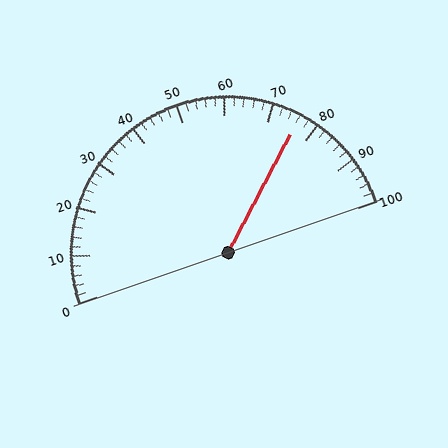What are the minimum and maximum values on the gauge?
The gauge ranges from 0 to 100.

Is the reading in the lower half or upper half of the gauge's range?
The reading is in the upper half of the range (0 to 100).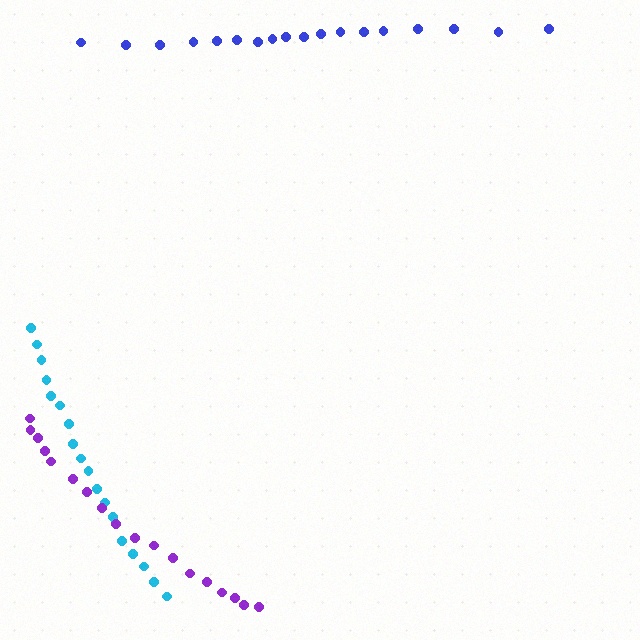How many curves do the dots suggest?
There are 3 distinct paths.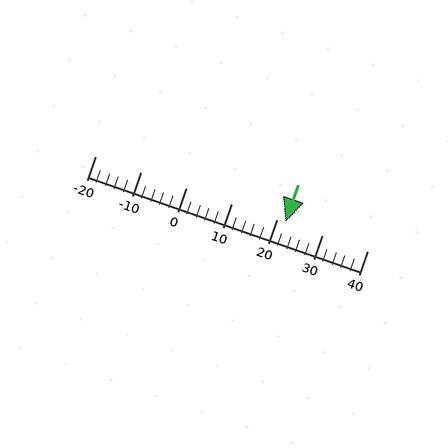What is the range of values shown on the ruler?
The ruler shows values from -20 to 40.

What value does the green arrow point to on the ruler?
The green arrow points to approximately 22.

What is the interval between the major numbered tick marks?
The major tick marks are spaced 10 units apart.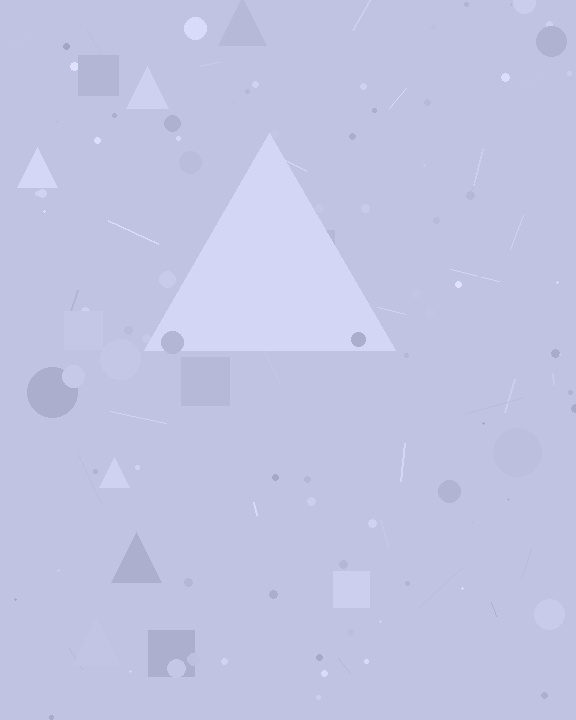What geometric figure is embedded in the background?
A triangle is embedded in the background.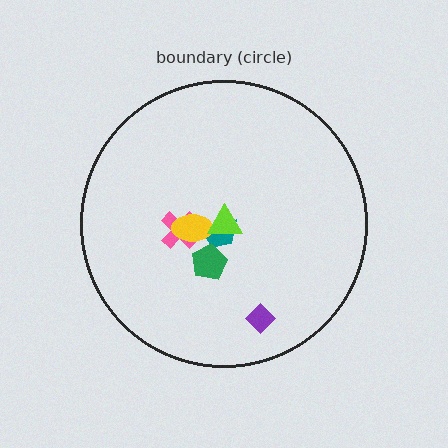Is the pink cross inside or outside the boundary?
Inside.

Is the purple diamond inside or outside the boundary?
Inside.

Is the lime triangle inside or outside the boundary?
Inside.